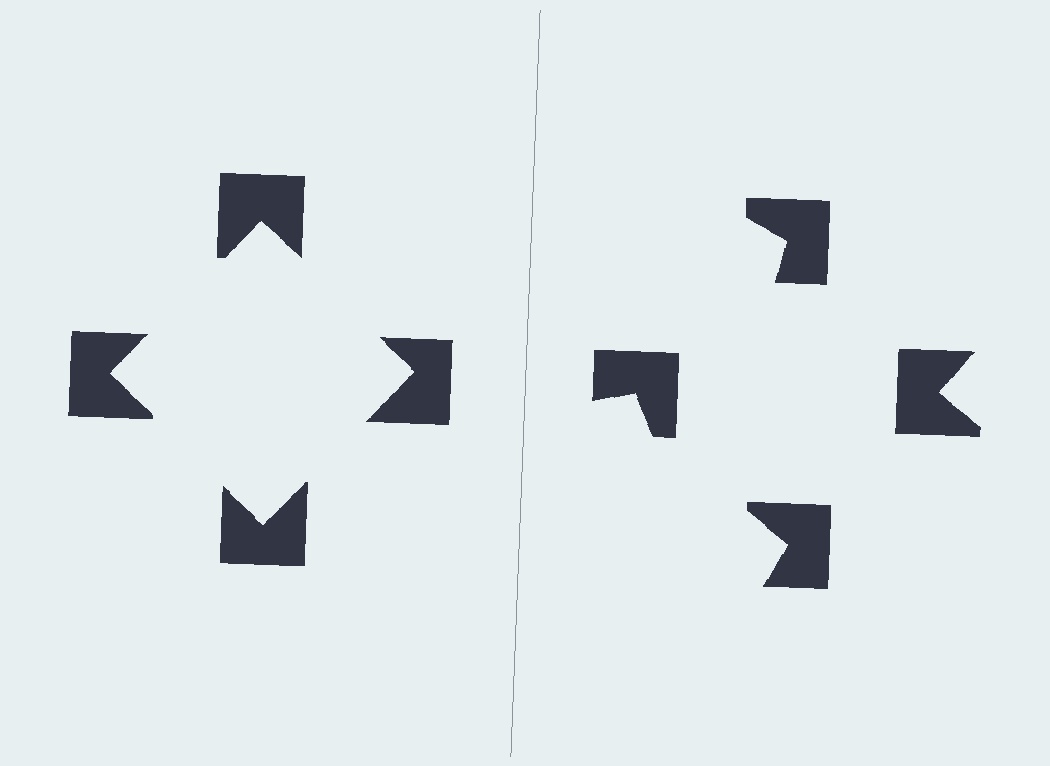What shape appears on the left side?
An illusory square.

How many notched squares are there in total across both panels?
8 — 4 on each side.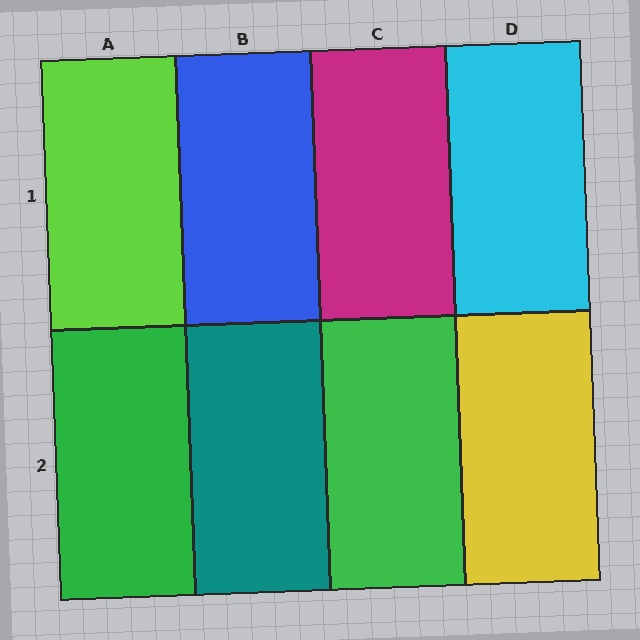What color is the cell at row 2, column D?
Yellow.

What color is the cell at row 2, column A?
Green.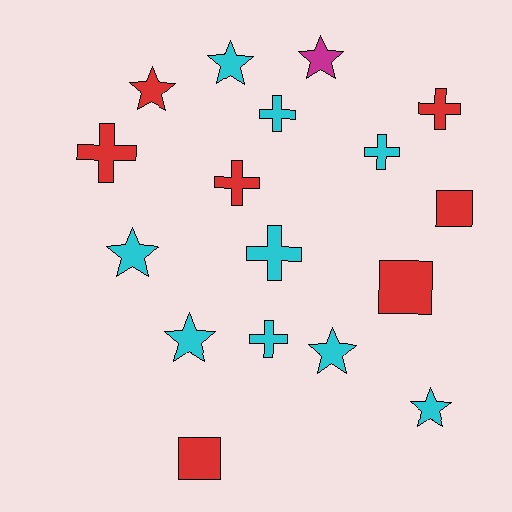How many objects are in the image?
There are 17 objects.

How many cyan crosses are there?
There are 4 cyan crosses.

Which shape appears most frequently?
Star, with 7 objects.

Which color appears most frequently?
Cyan, with 9 objects.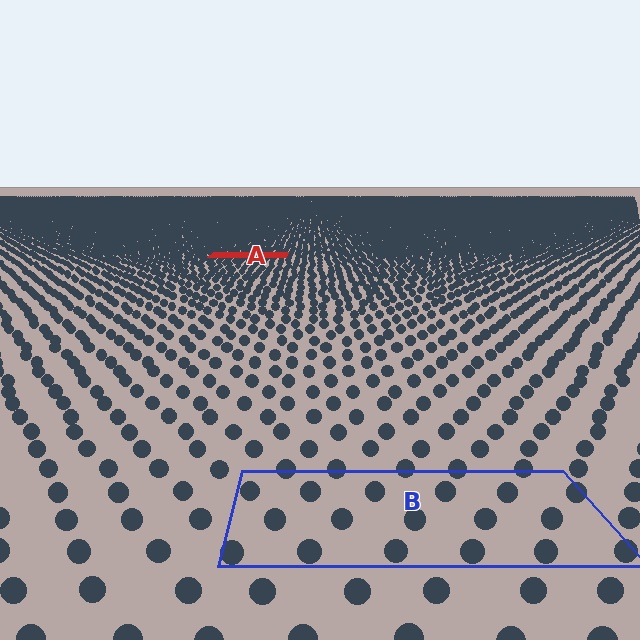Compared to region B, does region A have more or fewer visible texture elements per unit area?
Region A has more texture elements per unit area — they are packed more densely because it is farther away.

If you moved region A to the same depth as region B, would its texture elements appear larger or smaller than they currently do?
They would appear larger. At a closer depth, the same texture elements are projected at a bigger on-screen size.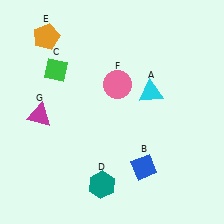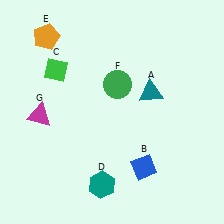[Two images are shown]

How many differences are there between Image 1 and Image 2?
There are 2 differences between the two images.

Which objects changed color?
A changed from cyan to teal. F changed from pink to green.